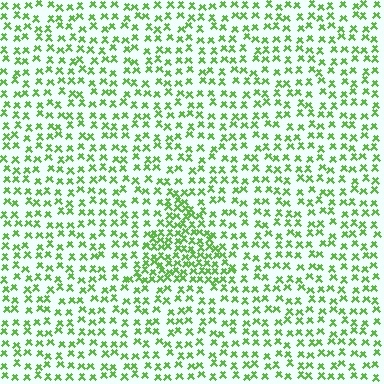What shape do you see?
I see a triangle.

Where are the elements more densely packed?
The elements are more densely packed inside the triangle boundary.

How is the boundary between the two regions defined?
The boundary is defined by a change in element density (approximately 1.9x ratio). All elements are the same color, size, and shape.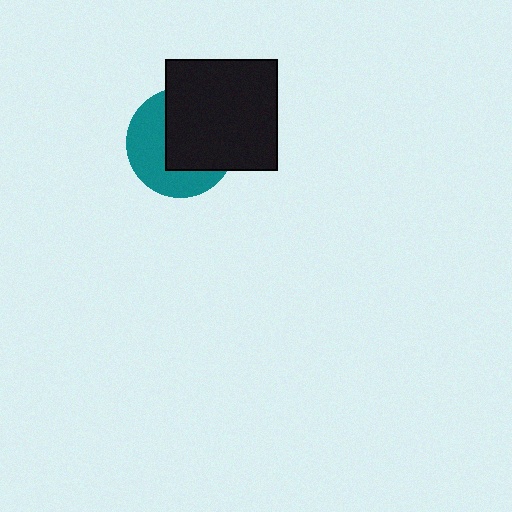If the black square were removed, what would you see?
You would see the complete teal circle.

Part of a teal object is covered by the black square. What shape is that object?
It is a circle.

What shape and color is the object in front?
The object in front is a black square.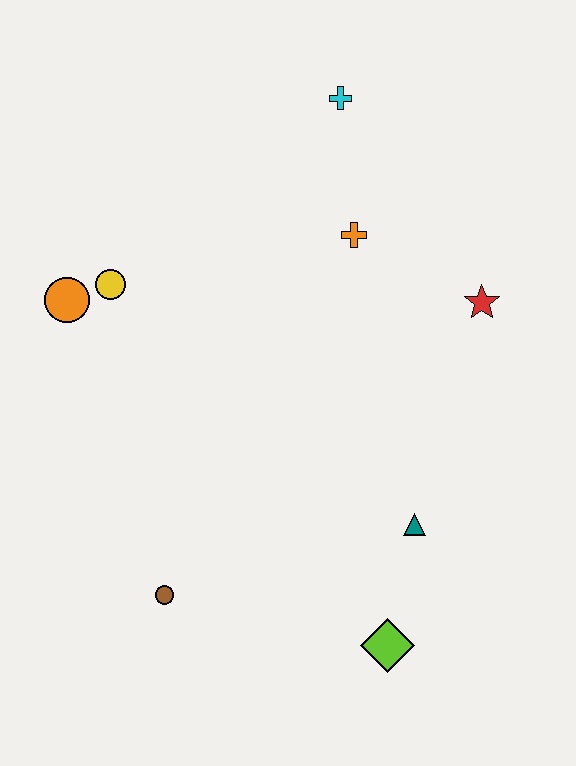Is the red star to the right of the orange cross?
Yes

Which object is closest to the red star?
The orange cross is closest to the red star.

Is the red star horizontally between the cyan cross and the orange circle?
No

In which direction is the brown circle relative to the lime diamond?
The brown circle is to the left of the lime diamond.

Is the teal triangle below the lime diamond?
No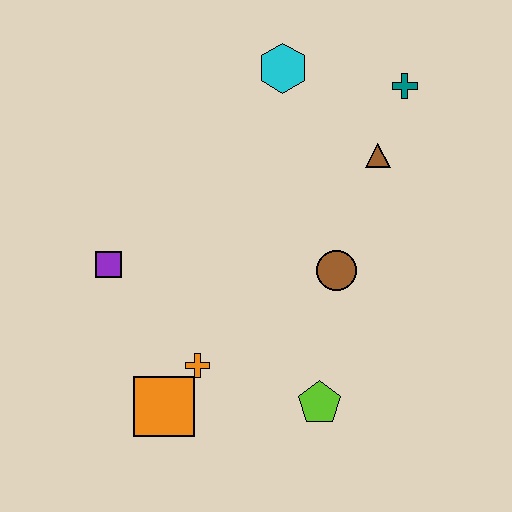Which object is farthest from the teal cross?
The orange square is farthest from the teal cross.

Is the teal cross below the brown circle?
No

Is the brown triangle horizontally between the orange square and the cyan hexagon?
No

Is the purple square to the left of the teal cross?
Yes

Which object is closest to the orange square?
The orange cross is closest to the orange square.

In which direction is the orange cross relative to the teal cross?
The orange cross is below the teal cross.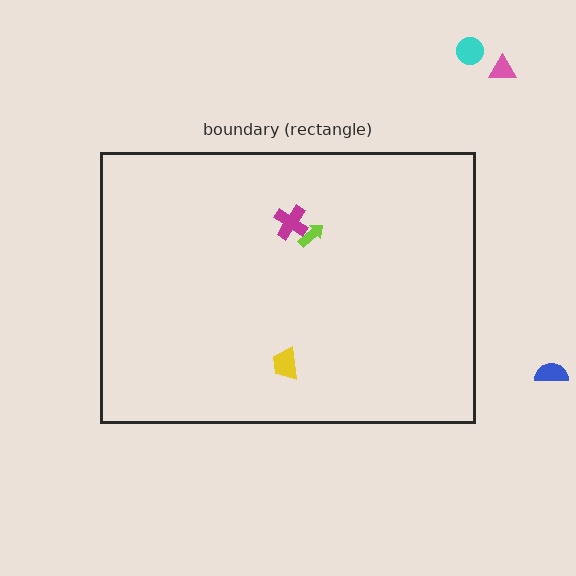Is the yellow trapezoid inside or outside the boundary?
Inside.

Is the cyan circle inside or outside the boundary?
Outside.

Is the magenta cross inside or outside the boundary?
Inside.